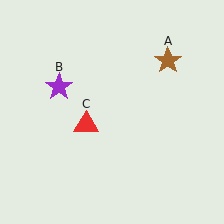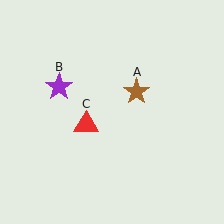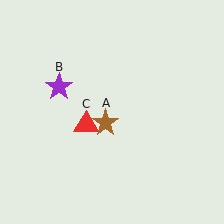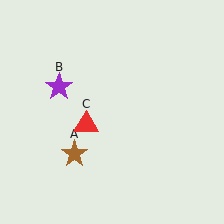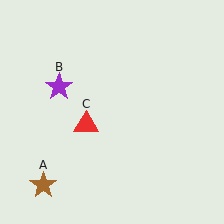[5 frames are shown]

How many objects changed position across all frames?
1 object changed position: brown star (object A).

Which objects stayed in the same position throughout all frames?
Purple star (object B) and red triangle (object C) remained stationary.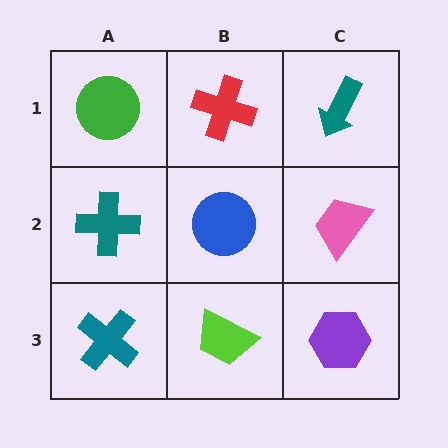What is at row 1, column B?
A red cross.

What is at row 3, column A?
A teal cross.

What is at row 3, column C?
A purple hexagon.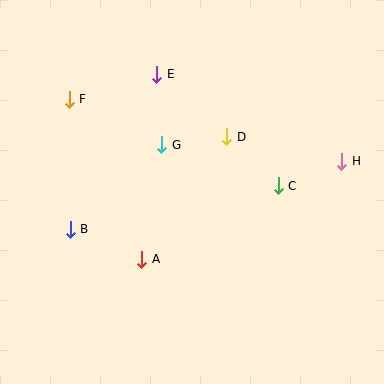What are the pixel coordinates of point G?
Point G is at (162, 145).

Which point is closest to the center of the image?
Point G at (162, 145) is closest to the center.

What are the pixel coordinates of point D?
Point D is at (227, 137).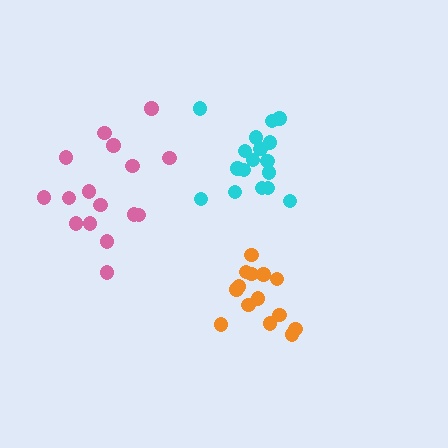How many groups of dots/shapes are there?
There are 3 groups.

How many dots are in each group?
Group 1: 16 dots, Group 2: 17 dots, Group 3: 14 dots (47 total).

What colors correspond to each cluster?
The clusters are colored: pink, cyan, orange.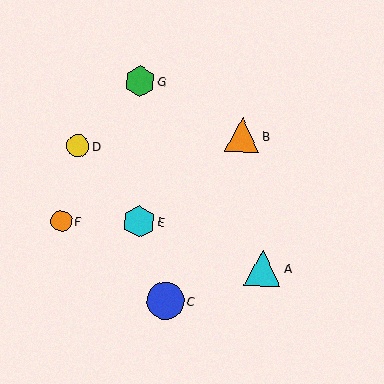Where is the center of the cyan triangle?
The center of the cyan triangle is at (263, 268).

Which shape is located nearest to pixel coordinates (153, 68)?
The green hexagon (labeled G) at (140, 81) is nearest to that location.